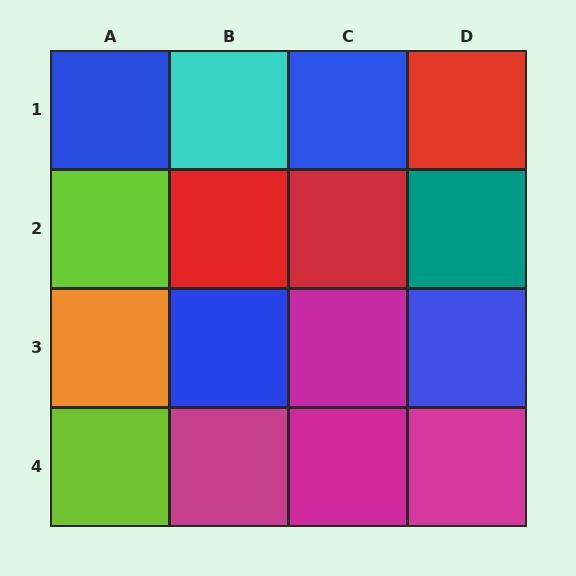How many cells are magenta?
4 cells are magenta.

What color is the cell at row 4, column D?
Magenta.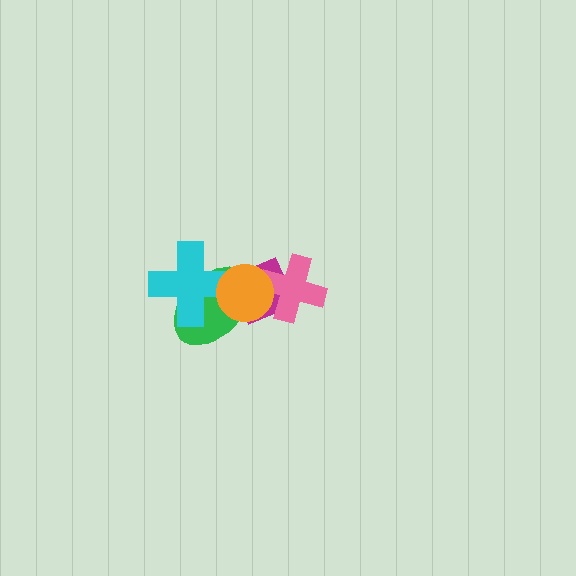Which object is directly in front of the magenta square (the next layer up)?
The pink cross is directly in front of the magenta square.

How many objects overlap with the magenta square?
3 objects overlap with the magenta square.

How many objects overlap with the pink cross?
2 objects overlap with the pink cross.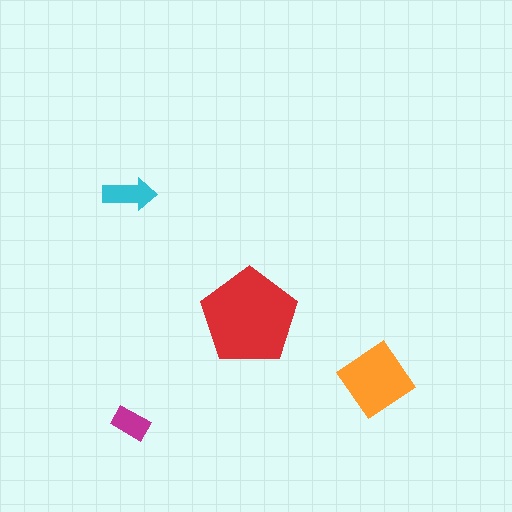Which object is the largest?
The red pentagon.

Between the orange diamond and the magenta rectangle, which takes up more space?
The orange diamond.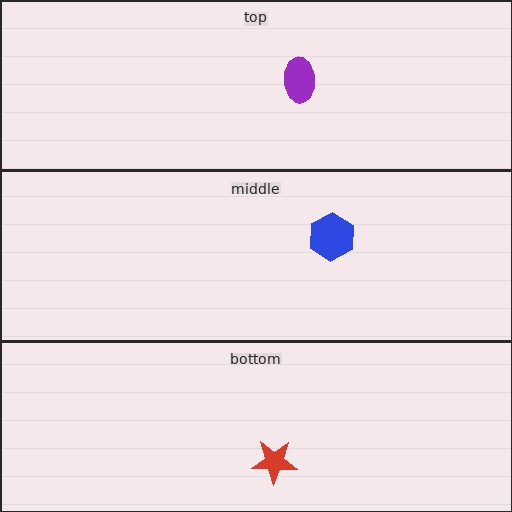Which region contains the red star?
The bottom region.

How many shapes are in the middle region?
1.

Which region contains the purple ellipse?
The top region.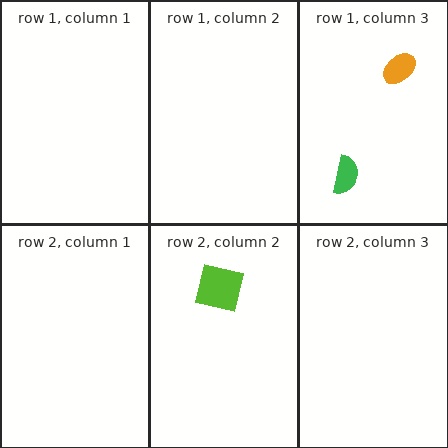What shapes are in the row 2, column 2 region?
The lime square.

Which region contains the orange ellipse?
The row 1, column 3 region.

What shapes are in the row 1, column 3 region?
The orange ellipse, the green semicircle.